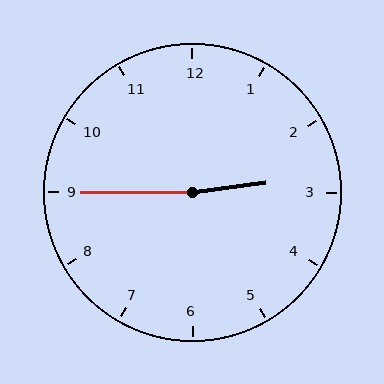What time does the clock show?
2:45.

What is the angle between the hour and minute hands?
Approximately 172 degrees.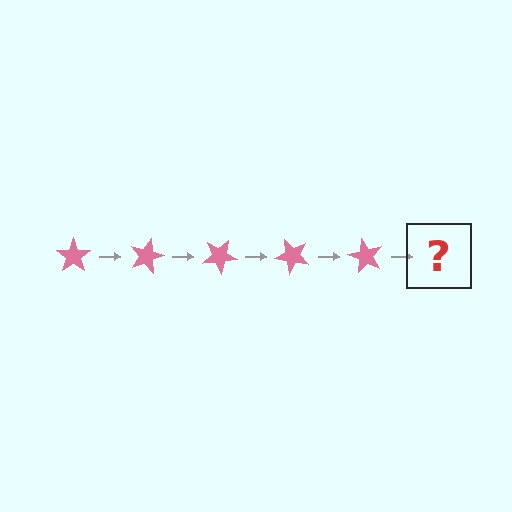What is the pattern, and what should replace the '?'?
The pattern is that the star rotates 15 degrees each step. The '?' should be a pink star rotated 75 degrees.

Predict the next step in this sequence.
The next step is a pink star rotated 75 degrees.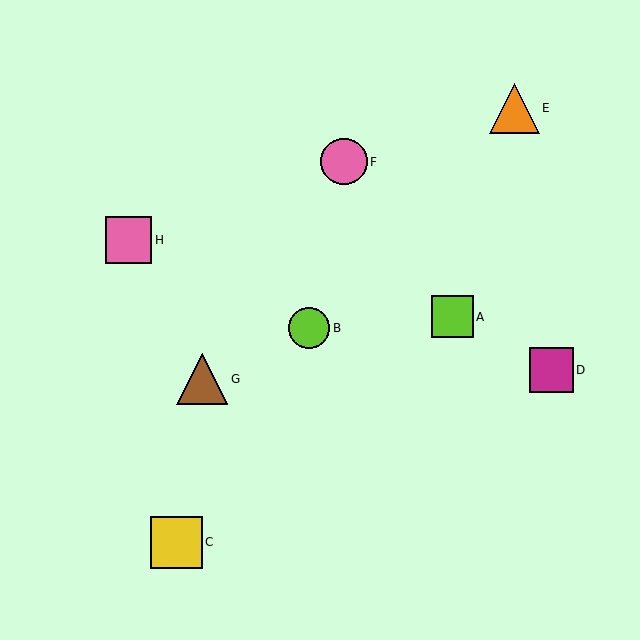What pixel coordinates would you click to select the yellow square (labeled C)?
Click at (176, 542) to select the yellow square C.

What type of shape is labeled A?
Shape A is a lime square.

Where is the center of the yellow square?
The center of the yellow square is at (176, 542).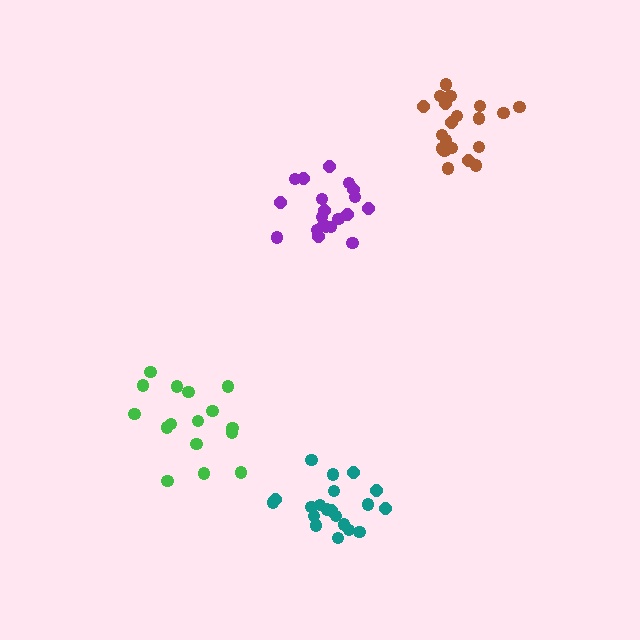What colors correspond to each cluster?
The clusters are colored: purple, teal, brown, green.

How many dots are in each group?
Group 1: 20 dots, Group 2: 20 dots, Group 3: 20 dots, Group 4: 16 dots (76 total).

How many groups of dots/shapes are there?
There are 4 groups.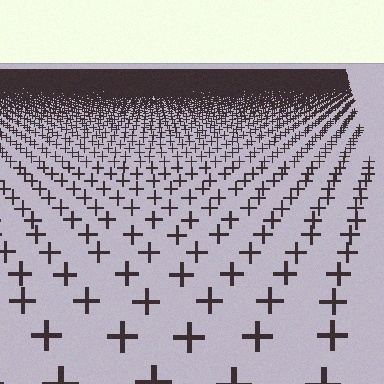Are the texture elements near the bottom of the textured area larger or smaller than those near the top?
Larger. Near the bottom, elements are closer to the viewer and appear at a bigger on-screen size.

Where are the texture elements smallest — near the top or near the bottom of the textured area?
Near the top.